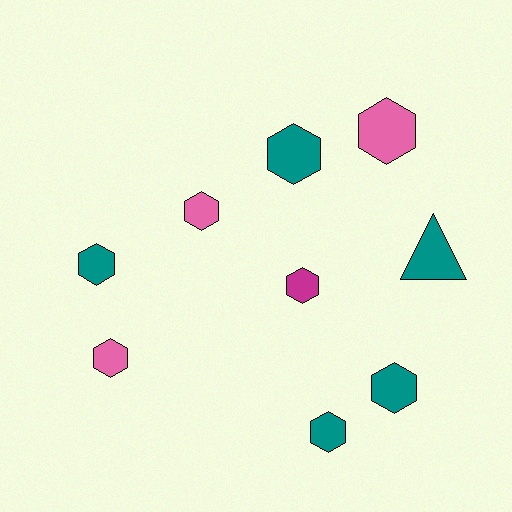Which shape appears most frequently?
Hexagon, with 8 objects.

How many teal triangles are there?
There is 1 teal triangle.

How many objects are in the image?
There are 9 objects.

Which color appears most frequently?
Teal, with 5 objects.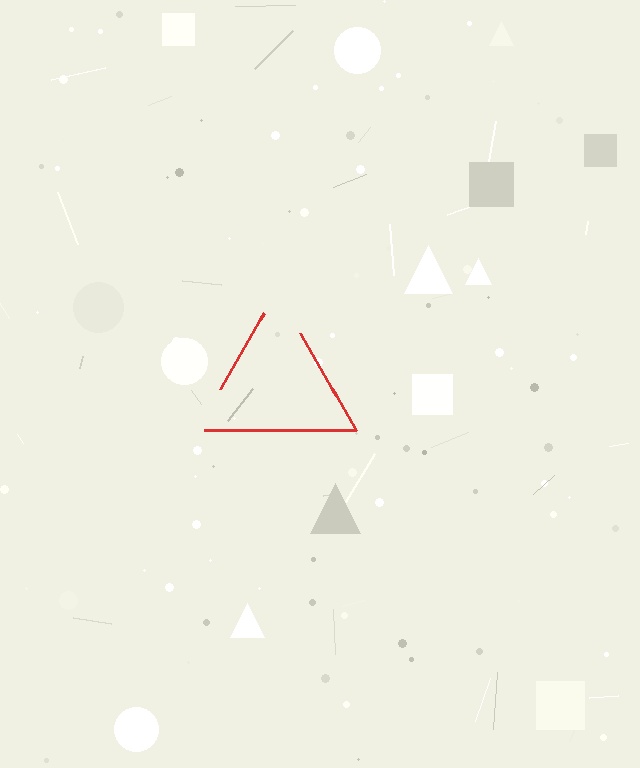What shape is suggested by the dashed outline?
The dashed outline suggests a triangle.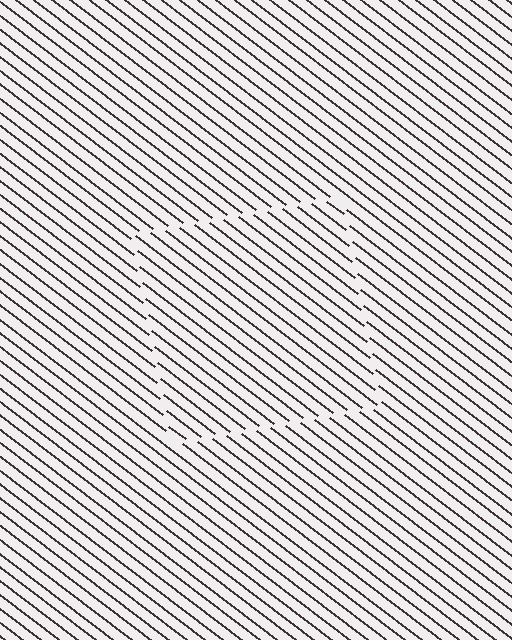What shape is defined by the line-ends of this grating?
An illusory square. The interior of the shape contains the same grating, shifted by half a period — the contour is defined by the phase discontinuity where line-ends from the inner and outer gratings abut.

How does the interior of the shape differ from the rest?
The interior of the shape contains the same grating, shifted by half a period — the contour is defined by the phase discontinuity where line-ends from the inner and outer gratings abut.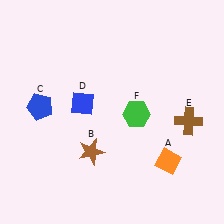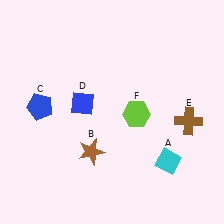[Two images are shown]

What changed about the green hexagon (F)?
In Image 1, F is green. In Image 2, it changed to lime.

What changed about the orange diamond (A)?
In Image 1, A is orange. In Image 2, it changed to cyan.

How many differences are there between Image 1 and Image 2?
There are 2 differences between the two images.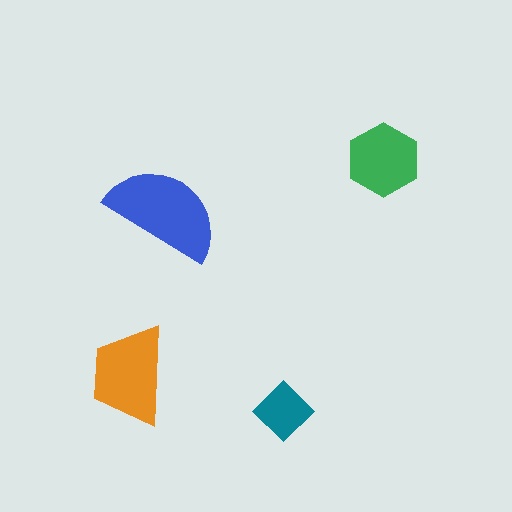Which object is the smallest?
The teal diamond.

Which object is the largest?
The blue semicircle.